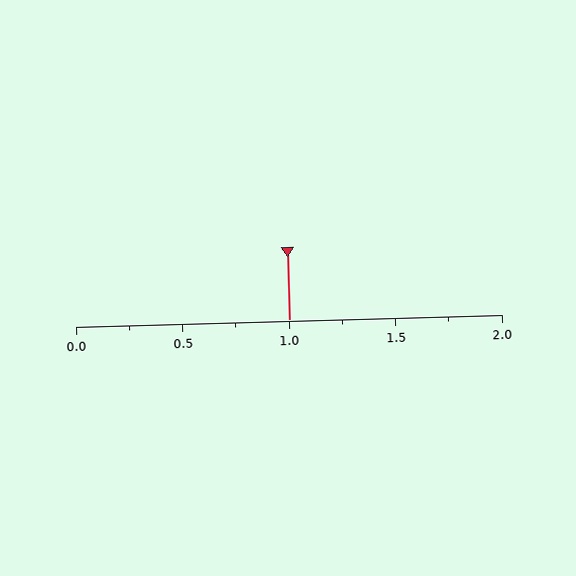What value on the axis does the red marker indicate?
The marker indicates approximately 1.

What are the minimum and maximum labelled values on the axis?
The axis runs from 0.0 to 2.0.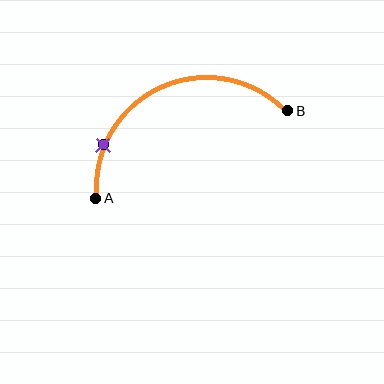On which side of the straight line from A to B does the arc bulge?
The arc bulges above the straight line connecting A and B.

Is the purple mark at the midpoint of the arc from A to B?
No. The purple mark lies on the arc but is closer to endpoint A. The arc midpoint would be at the point on the curve equidistant along the arc from both A and B.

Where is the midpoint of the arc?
The arc midpoint is the point on the curve farthest from the straight line joining A and B. It sits above that line.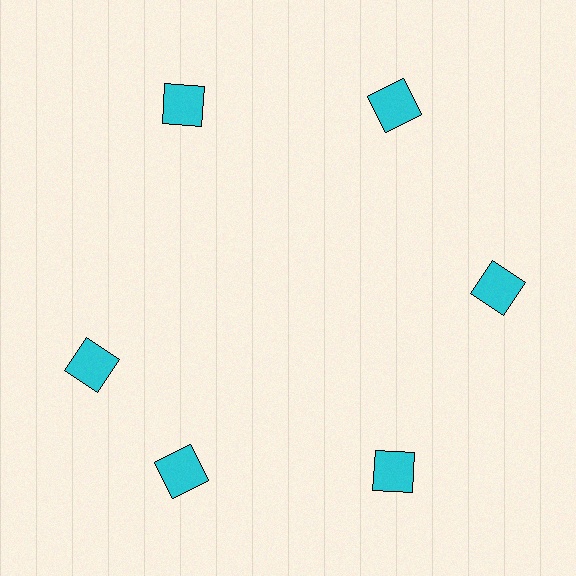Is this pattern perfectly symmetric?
No. The 6 cyan squares are arranged in a ring, but one element near the 9 o'clock position is rotated out of alignment along the ring, breaking the 6-fold rotational symmetry.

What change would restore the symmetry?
The symmetry would be restored by rotating it back into even spacing with its neighbors so that all 6 squares sit at equal angles and equal distance from the center.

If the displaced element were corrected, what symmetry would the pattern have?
It would have 6-fold rotational symmetry — the pattern would map onto itself every 60 degrees.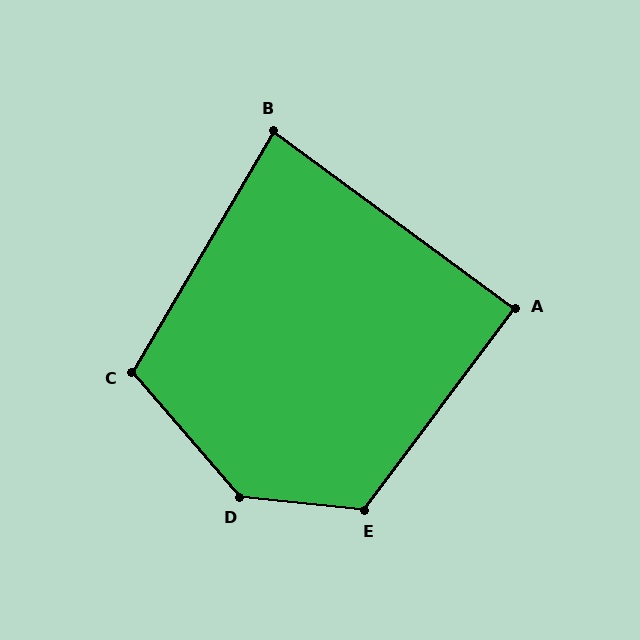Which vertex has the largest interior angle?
D, at approximately 136 degrees.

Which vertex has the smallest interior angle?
B, at approximately 84 degrees.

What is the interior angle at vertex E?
Approximately 121 degrees (obtuse).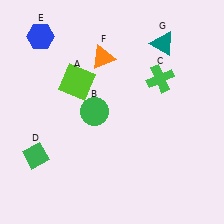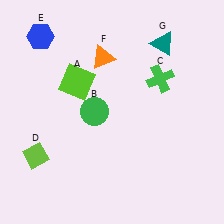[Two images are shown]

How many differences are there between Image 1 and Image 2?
There is 1 difference between the two images.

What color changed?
The diamond (D) changed from green in Image 1 to lime in Image 2.